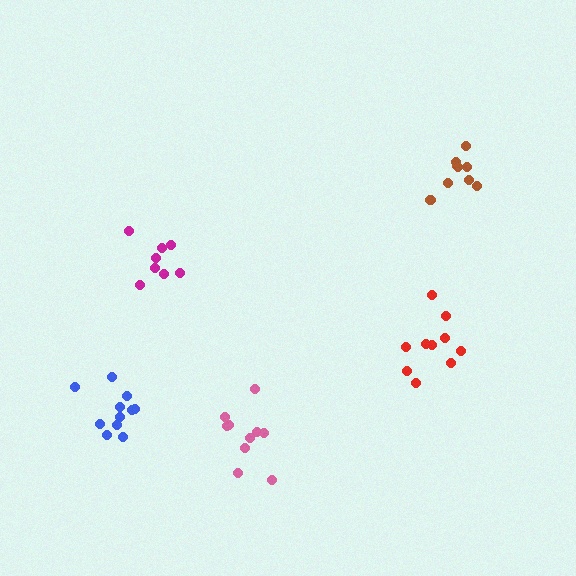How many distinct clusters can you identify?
There are 5 distinct clusters.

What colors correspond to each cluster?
The clusters are colored: blue, brown, magenta, red, pink.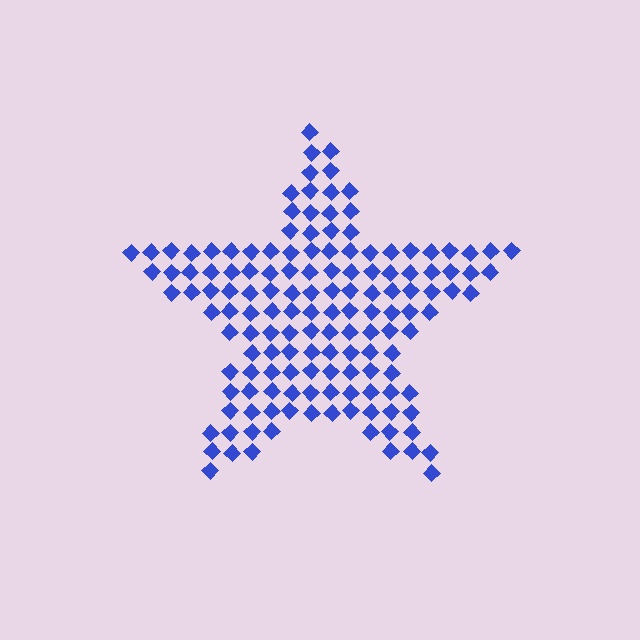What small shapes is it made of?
It is made of small diamonds.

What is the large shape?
The large shape is a star.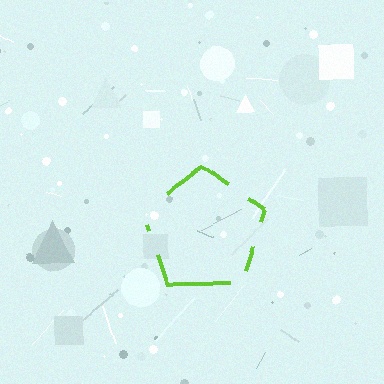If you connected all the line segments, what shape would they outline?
They would outline a pentagon.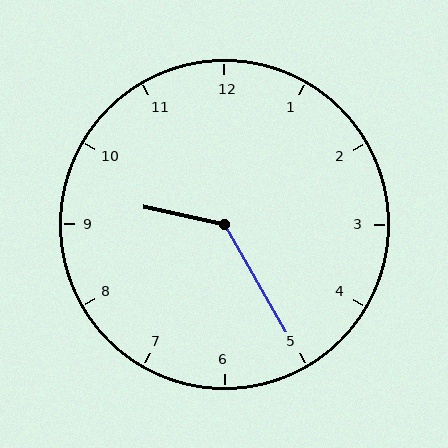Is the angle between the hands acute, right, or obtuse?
It is obtuse.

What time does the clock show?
9:25.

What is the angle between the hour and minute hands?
Approximately 132 degrees.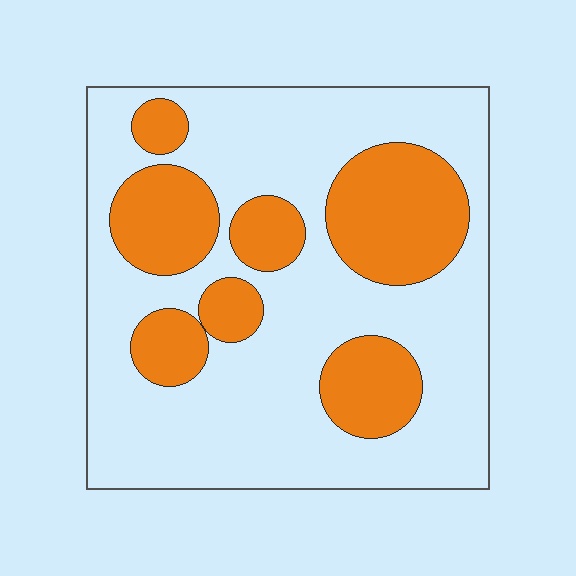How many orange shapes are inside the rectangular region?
7.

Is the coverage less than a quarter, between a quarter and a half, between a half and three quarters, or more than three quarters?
Between a quarter and a half.